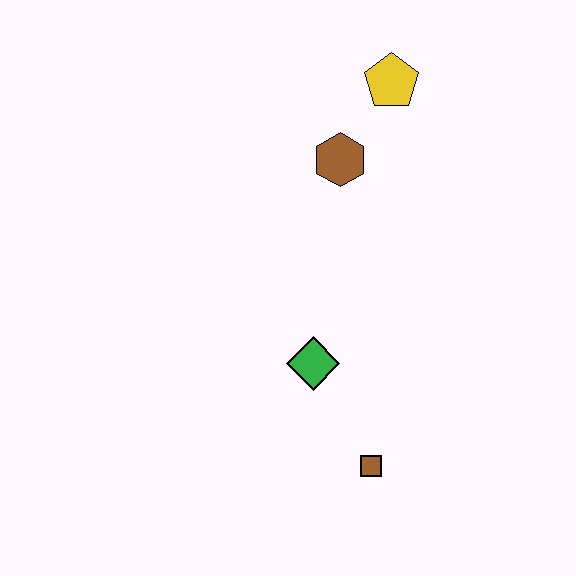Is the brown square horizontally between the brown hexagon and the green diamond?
No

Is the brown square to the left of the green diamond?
No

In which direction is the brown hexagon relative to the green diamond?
The brown hexagon is above the green diamond.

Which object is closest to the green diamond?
The brown square is closest to the green diamond.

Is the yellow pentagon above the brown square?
Yes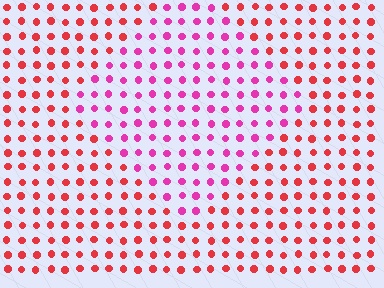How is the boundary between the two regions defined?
The boundary is defined purely by a slight shift in hue (about 38 degrees). Spacing, size, and orientation are identical on both sides.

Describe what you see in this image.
The image is filled with small red elements in a uniform arrangement. A diamond-shaped region is visible where the elements are tinted to a slightly different hue, forming a subtle color boundary.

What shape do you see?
I see a diamond.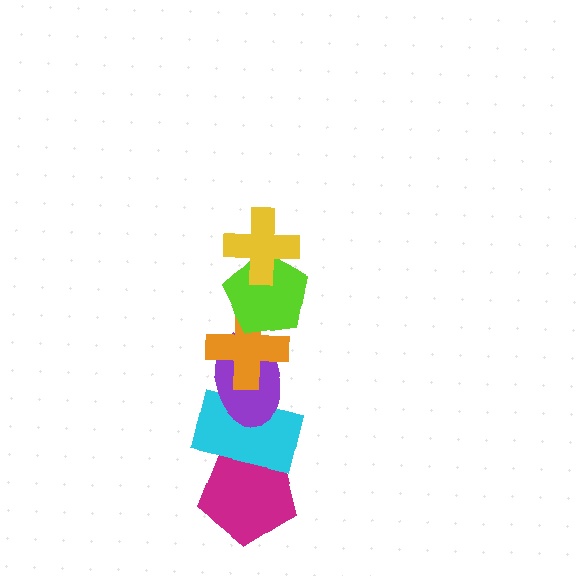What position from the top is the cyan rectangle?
The cyan rectangle is 5th from the top.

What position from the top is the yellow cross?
The yellow cross is 1st from the top.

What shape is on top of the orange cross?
The lime pentagon is on top of the orange cross.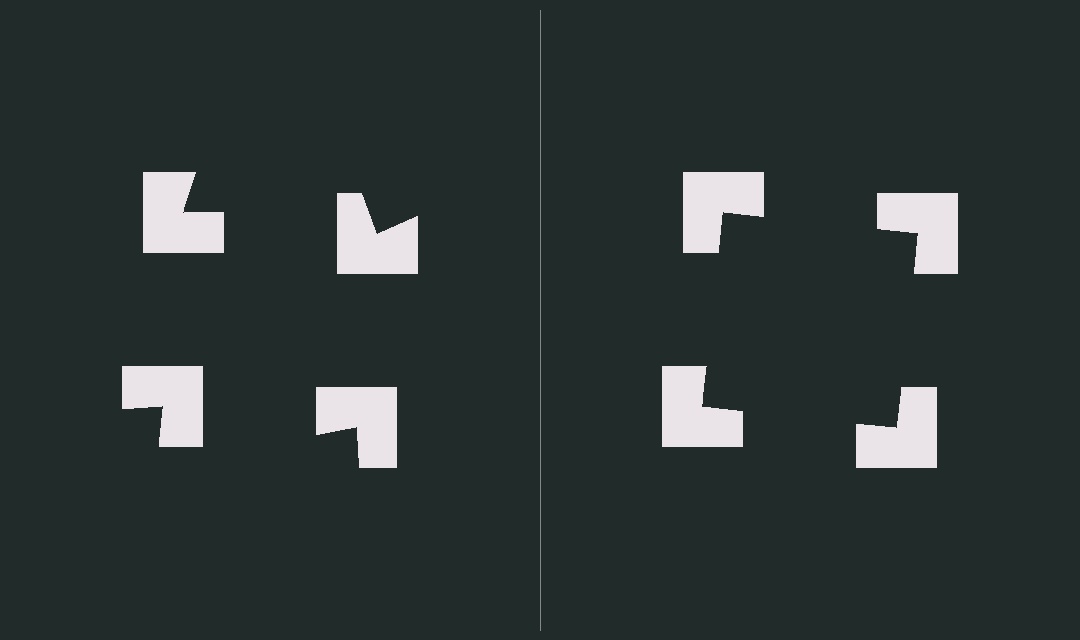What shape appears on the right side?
An illusory square.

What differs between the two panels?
The notched squares are positioned identically on both sides; only the wedge orientations differ. On the right they align to a square; on the left they are misaligned.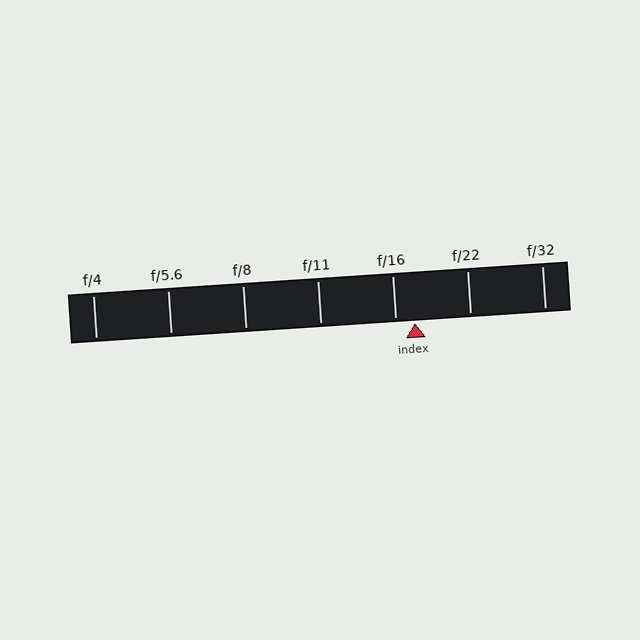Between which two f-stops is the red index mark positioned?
The index mark is between f/16 and f/22.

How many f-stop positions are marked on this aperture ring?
There are 7 f-stop positions marked.